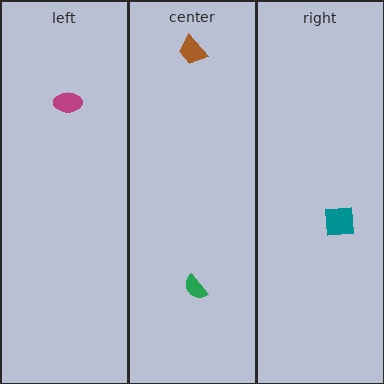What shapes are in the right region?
The teal square.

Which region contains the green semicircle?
The center region.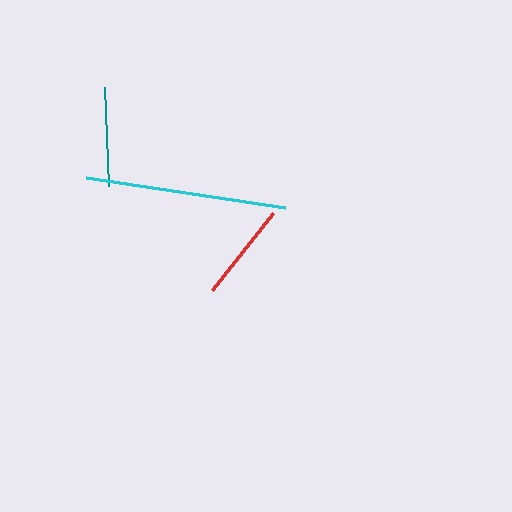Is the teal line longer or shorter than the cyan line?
The cyan line is longer than the teal line.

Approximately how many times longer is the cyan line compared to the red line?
The cyan line is approximately 2.1 times the length of the red line.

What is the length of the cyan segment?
The cyan segment is approximately 201 pixels long.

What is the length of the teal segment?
The teal segment is approximately 99 pixels long.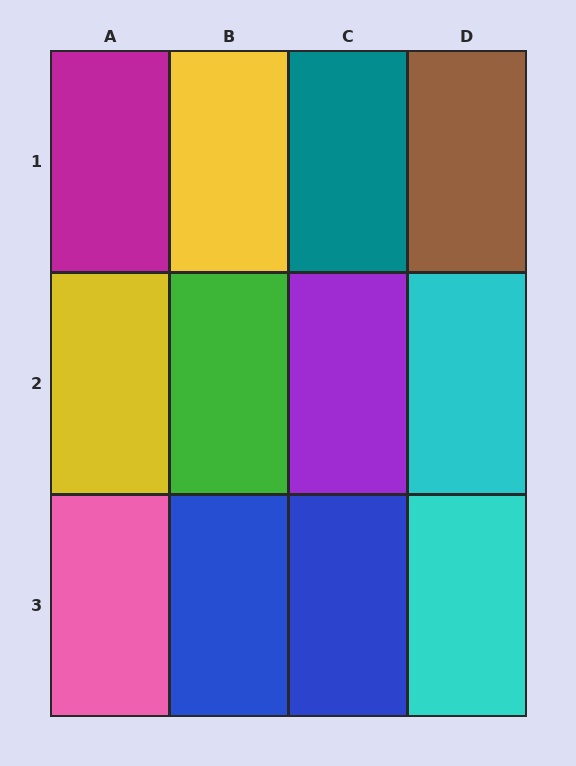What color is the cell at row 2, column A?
Yellow.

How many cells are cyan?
2 cells are cyan.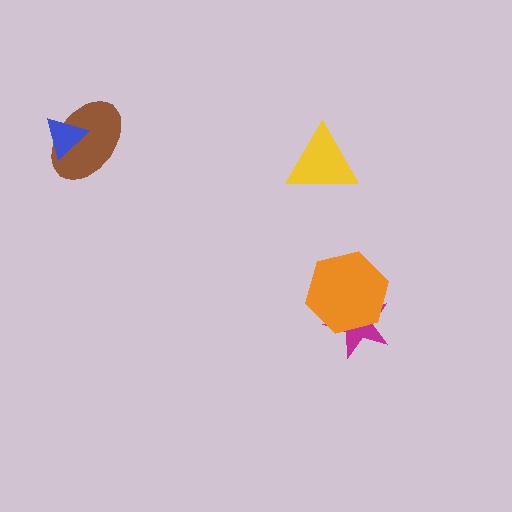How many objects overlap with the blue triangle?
1 object overlaps with the blue triangle.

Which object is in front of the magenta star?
The orange hexagon is in front of the magenta star.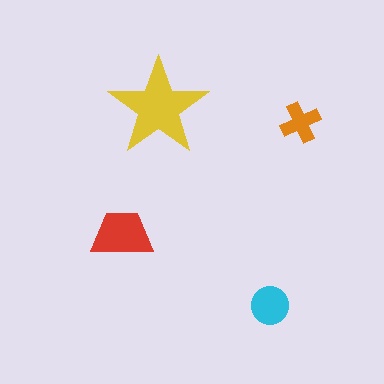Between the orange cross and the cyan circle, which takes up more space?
The cyan circle.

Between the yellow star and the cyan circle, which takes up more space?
The yellow star.